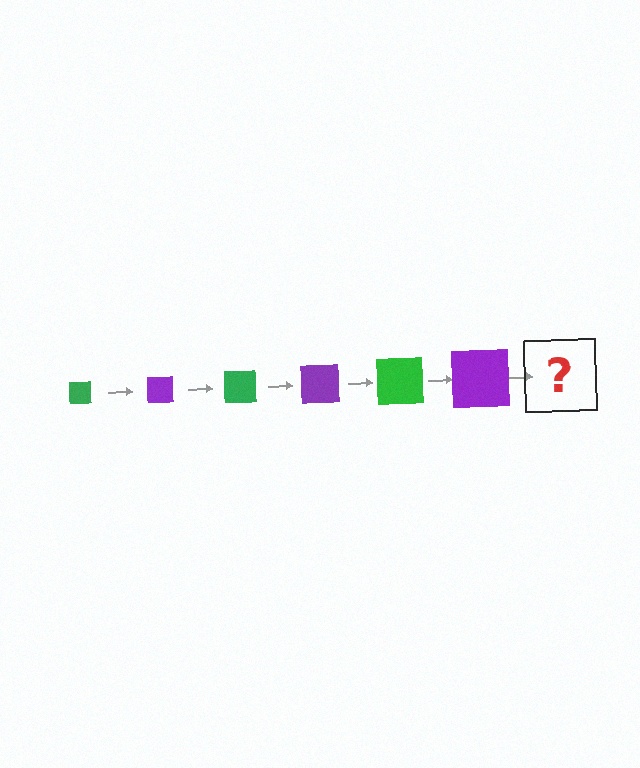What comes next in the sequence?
The next element should be a green square, larger than the previous one.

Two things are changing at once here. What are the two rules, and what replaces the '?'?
The two rules are that the square grows larger each step and the color cycles through green and purple. The '?' should be a green square, larger than the previous one.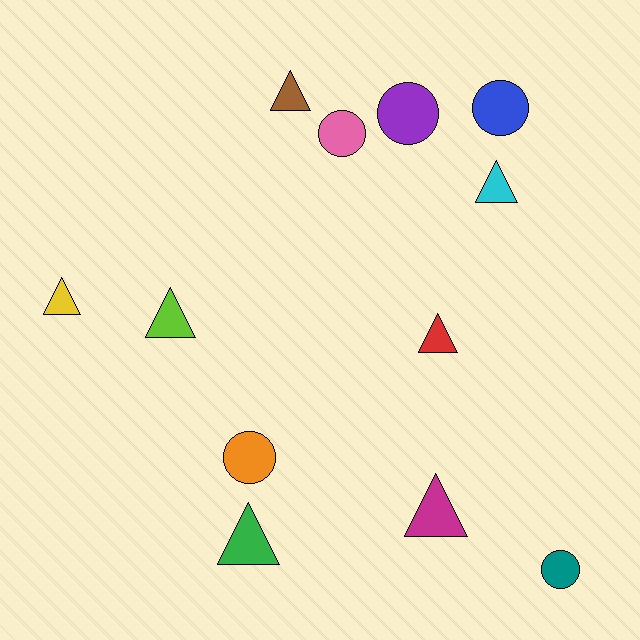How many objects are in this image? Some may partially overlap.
There are 12 objects.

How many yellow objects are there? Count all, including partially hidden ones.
There is 1 yellow object.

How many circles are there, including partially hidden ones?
There are 5 circles.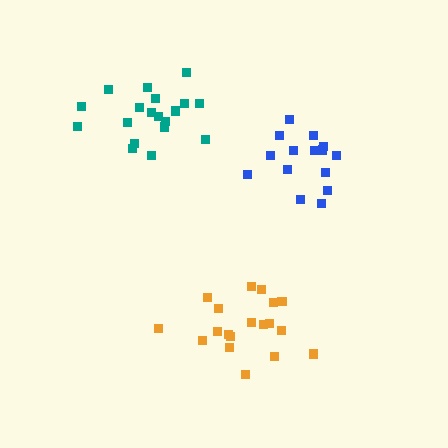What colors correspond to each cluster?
The clusters are colored: orange, teal, blue.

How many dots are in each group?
Group 1: 19 dots, Group 2: 19 dots, Group 3: 15 dots (53 total).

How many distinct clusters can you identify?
There are 3 distinct clusters.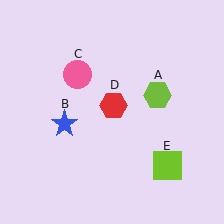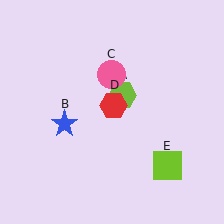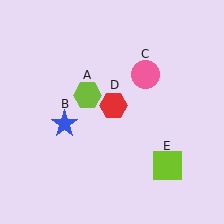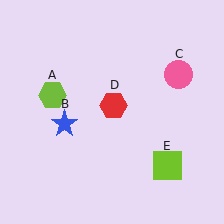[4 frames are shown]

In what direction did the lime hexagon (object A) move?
The lime hexagon (object A) moved left.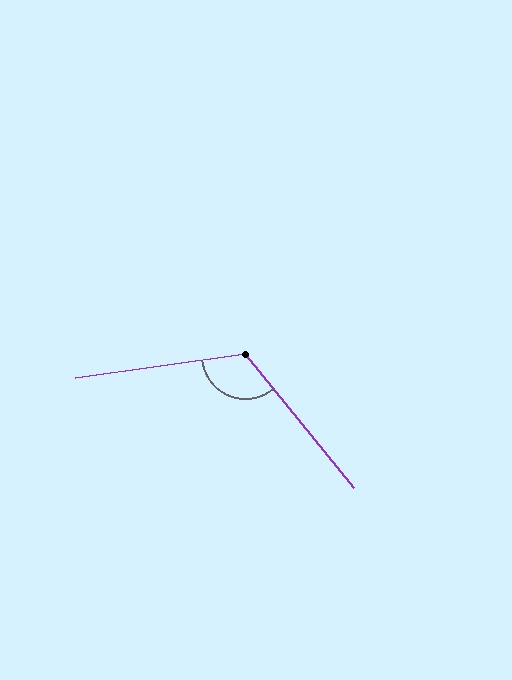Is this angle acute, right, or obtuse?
It is obtuse.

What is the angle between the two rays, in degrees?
Approximately 121 degrees.